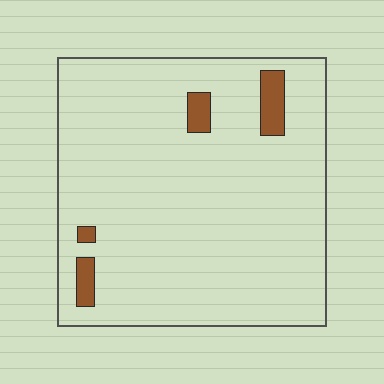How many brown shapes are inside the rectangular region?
4.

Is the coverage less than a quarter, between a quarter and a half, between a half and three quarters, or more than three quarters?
Less than a quarter.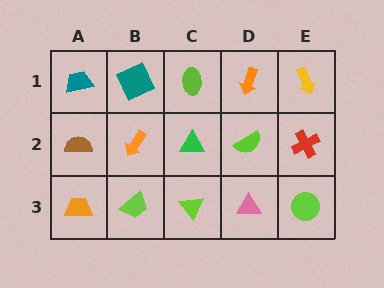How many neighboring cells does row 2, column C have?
4.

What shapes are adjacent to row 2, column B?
A teal square (row 1, column B), a lime trapezoid (row 3, column B), a brown semicircle (row 2, column A), a green triangle (row 2, column C).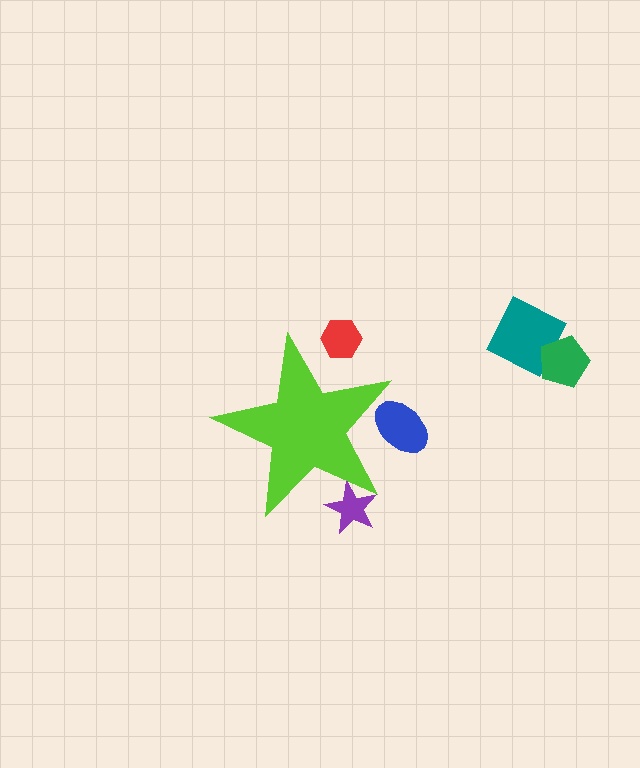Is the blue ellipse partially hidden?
Yes, the blue ellipse is partially hidden behind the lime star.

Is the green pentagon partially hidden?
No, the green pentagon is fully visible.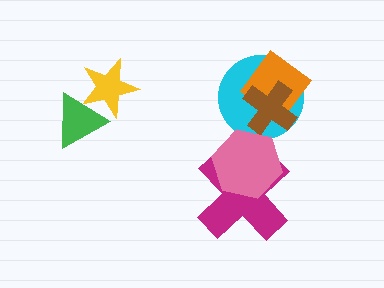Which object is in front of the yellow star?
The green triangle is in front of the yellow star.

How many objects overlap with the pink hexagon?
2 objects overlap with the pink hexagon.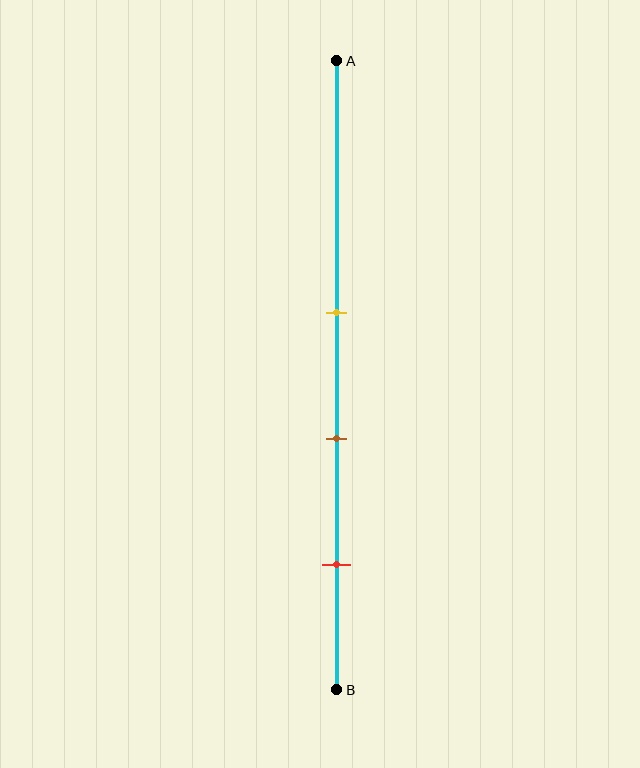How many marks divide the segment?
There are 3 marks dividing the segment.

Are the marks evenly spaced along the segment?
Yes, the marks are approximately evenly spaced.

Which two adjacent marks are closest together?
The yellow and brown marks are the closest adjacent pair.